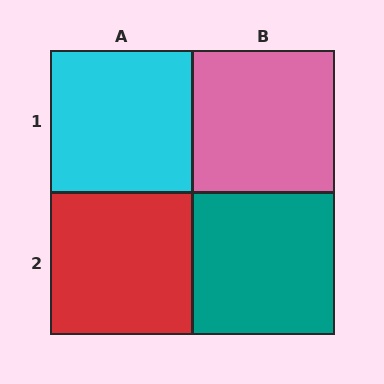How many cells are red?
1 cell is red.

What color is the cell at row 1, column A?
Cyan.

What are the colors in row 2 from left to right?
Red, teal.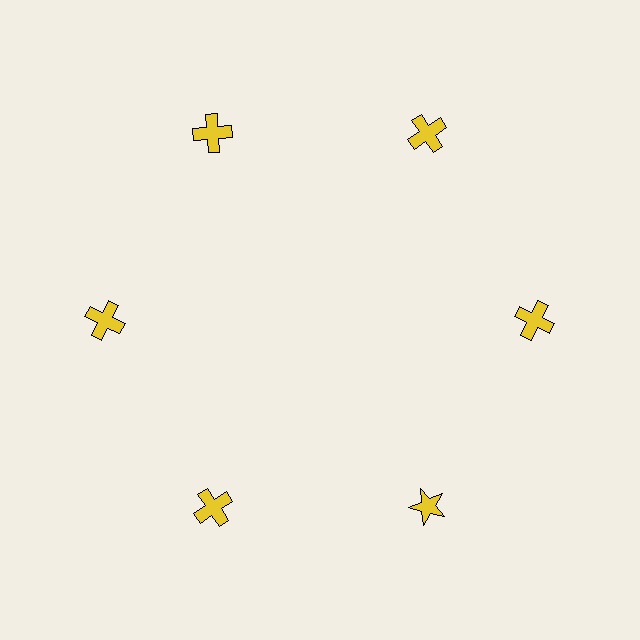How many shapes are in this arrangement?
There are 6 shapes arranged in a ring pattern.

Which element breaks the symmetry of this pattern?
The yellow star at roughly the 5 o'clock position breaks the symmetry. All other shapes are yellow crosses.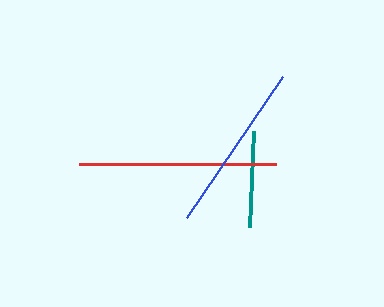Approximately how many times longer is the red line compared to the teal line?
The red line is approximately 2.0 times the length of the teal line.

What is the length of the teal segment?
The teal segment is approximately 96 pixels long.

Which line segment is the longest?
The red line is the longest at approximately 196 pixels.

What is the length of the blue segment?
The blue segment is approximately 171 pixels long.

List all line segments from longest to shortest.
From longest to shortest: red, blue, teal.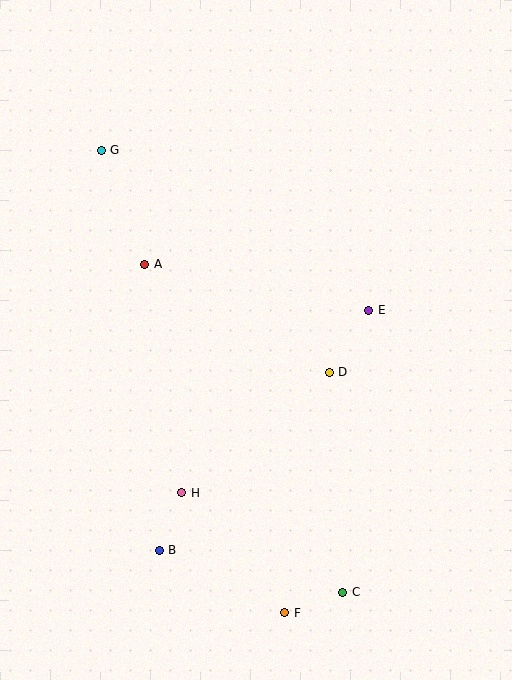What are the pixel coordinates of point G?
Point G is at (101, 150).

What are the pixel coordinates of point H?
Point H is at (182, 493).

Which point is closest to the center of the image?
Point D at (329, 372) is closest to the center.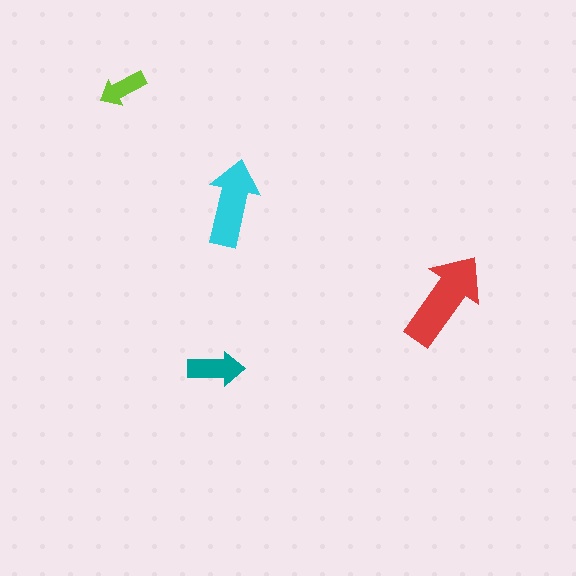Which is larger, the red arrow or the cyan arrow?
The red one.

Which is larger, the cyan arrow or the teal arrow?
The cyan one.